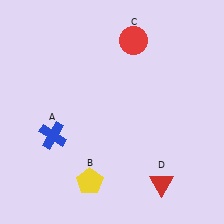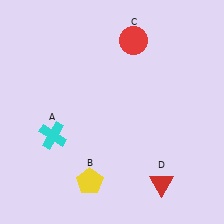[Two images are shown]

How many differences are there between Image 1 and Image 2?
There is 1 difference between the two images.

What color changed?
The cross (A) changed from blue in Image 1 to cyan in Image 2.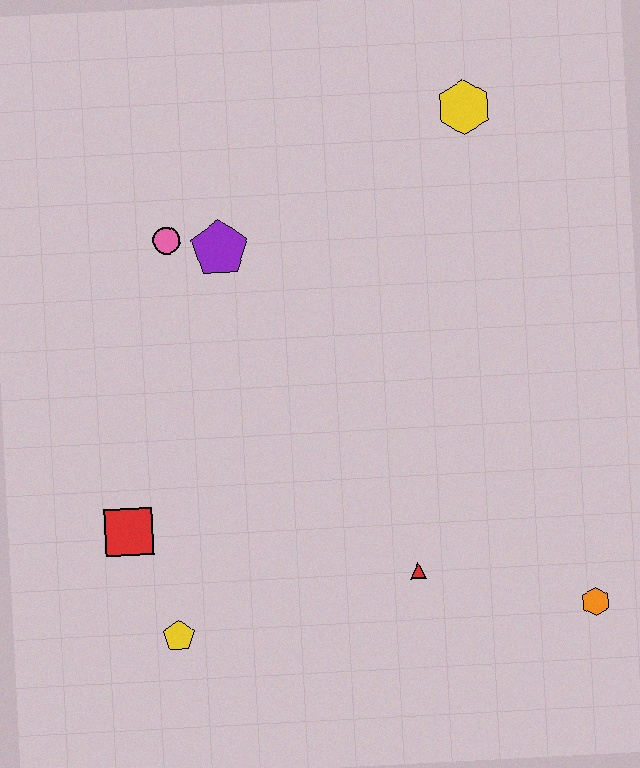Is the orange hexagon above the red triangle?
No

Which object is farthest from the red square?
The yellow hexagon is farthest from the red square.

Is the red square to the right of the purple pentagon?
No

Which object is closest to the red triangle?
The orange hexagon is closest to the red triangle.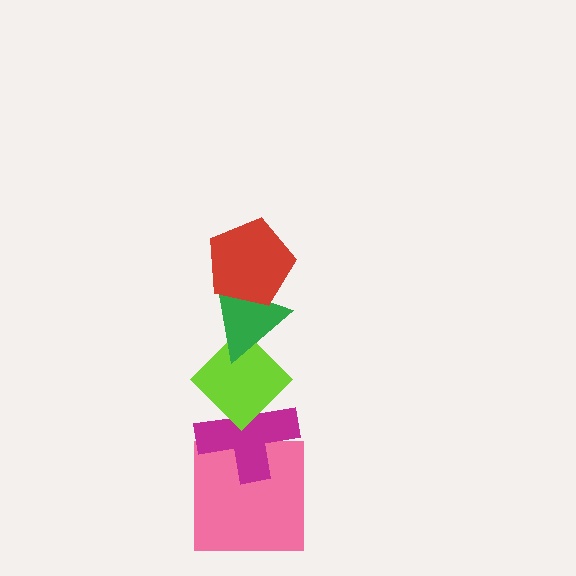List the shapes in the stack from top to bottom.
From top to bottom: the red pentagon, the green triangle, the lime diamond, the magenta cross, the pink square.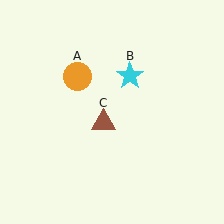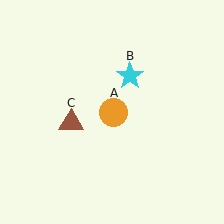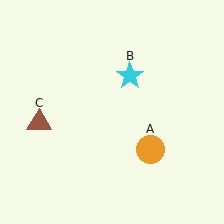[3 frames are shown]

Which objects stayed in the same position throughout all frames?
Cyan star (object B) remained stationary.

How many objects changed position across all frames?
2 objects changed position: orange circle (object A), brown triangle (object C).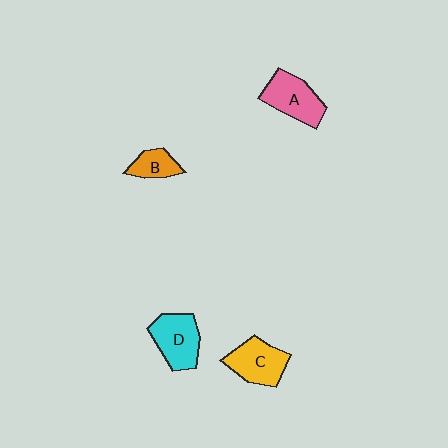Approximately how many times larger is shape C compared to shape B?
Approximately 1.8 times.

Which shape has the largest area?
Shape A (pink).